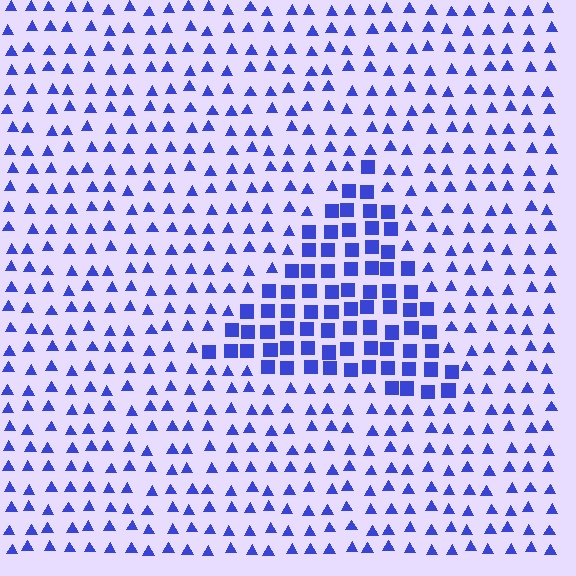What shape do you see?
I see a triangle.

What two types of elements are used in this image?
The image uses squares inside the triangle region and triangles outside it.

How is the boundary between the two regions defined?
The boundary is defined by a change in element shape: squares inside vs. triangles outside. All elements share the same color and spacing.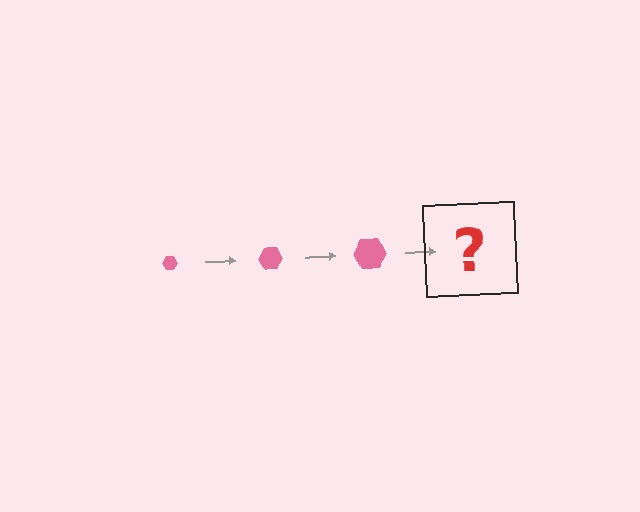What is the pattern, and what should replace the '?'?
The pattern is that the hexagon gets progressively larger each step. The '?' should be a pink hexagon, larger than the previous one.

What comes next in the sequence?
The next element should be a pink hexagon, larger than the previous one.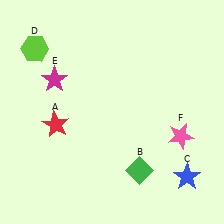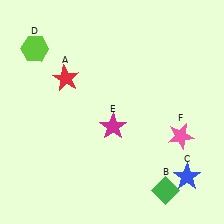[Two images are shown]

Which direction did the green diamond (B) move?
The green diamond (B) moved right.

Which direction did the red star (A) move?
The red star (A) moved up.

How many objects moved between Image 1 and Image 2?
3 objects moved between the two images.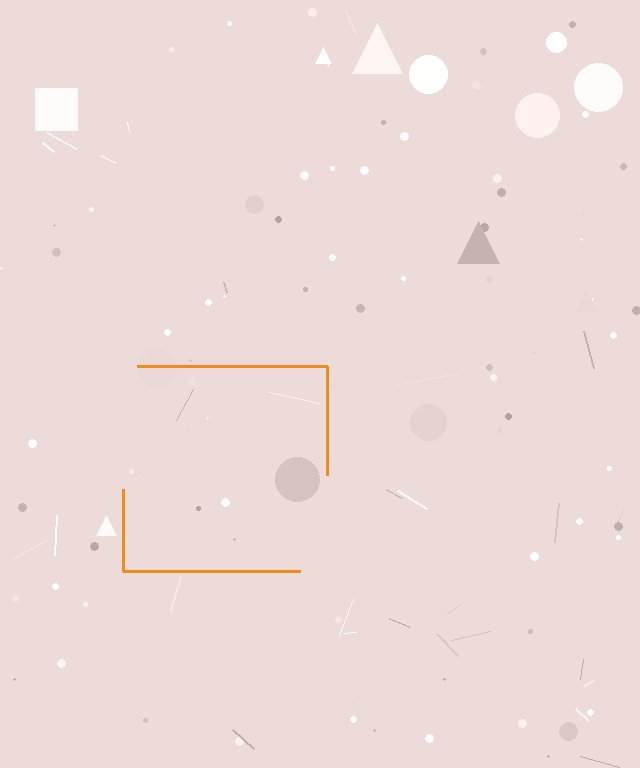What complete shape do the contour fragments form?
The contour fragments form a square.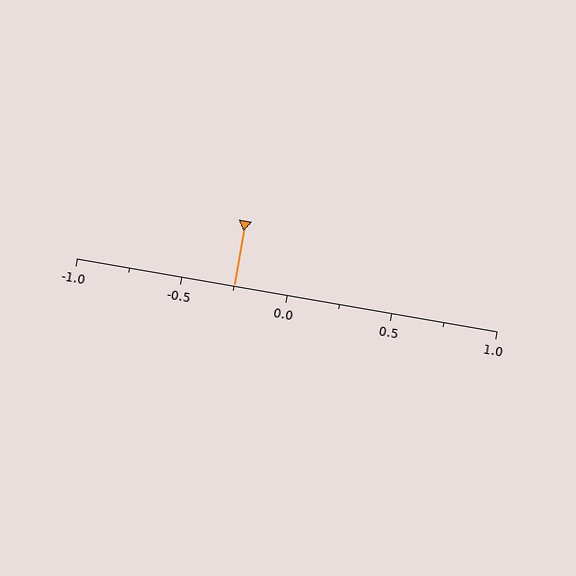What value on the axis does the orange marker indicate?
The marker indicates approximately -0.25.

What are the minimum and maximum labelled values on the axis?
The axis runs from -1.0 to 1.0.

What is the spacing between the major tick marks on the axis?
The major ticks are spaced 0.5 apart.